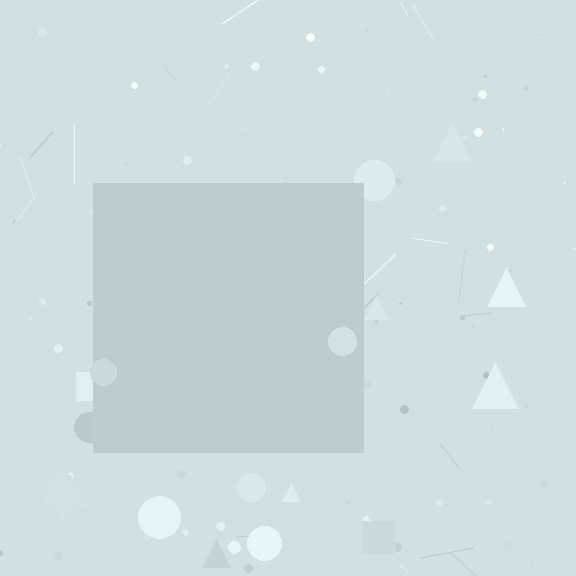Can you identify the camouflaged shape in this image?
The camouflaged shape is a square.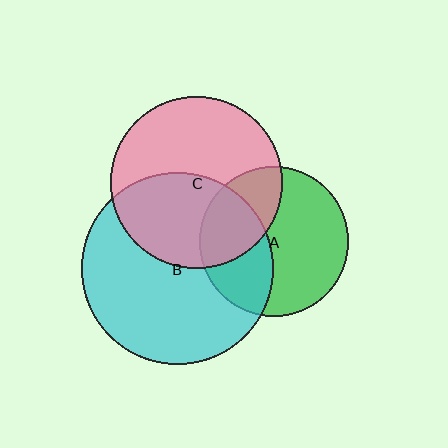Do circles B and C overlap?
Yes.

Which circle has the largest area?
Circle B (cyan).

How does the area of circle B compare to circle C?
Approximately 1.2 times.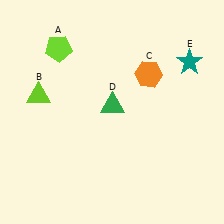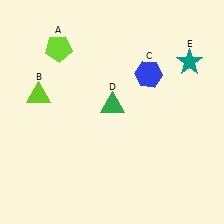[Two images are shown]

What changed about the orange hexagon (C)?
In Image 1, C is orange. In Image 2, it changed to blue.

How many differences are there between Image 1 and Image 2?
There is 1 difference between the two images.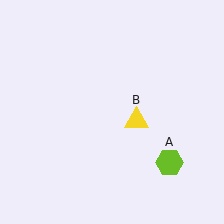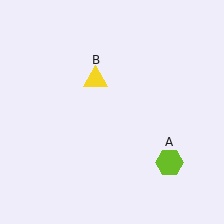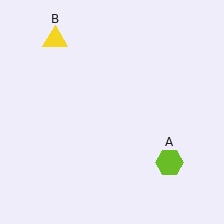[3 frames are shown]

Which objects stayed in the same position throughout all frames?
Lime hexagon (object A) remained stationary.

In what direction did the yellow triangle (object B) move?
The yellow triangle (object B) moved up and to the left.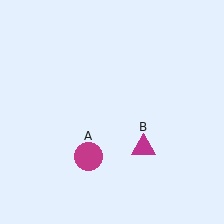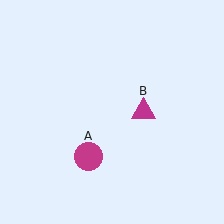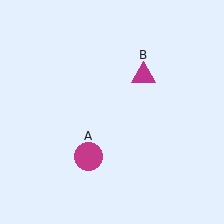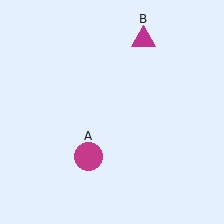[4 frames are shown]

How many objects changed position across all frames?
1 object changed position: magenta triangle (object B).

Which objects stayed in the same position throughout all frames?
Magenta circle (object A) remained stationary.